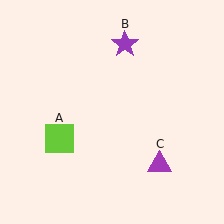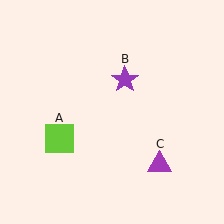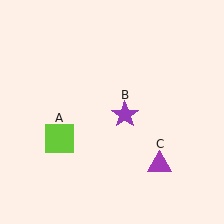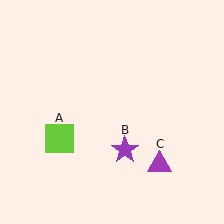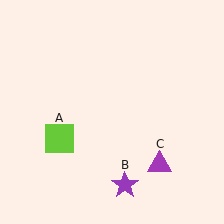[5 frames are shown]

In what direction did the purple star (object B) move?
The purple star (object B) moved down.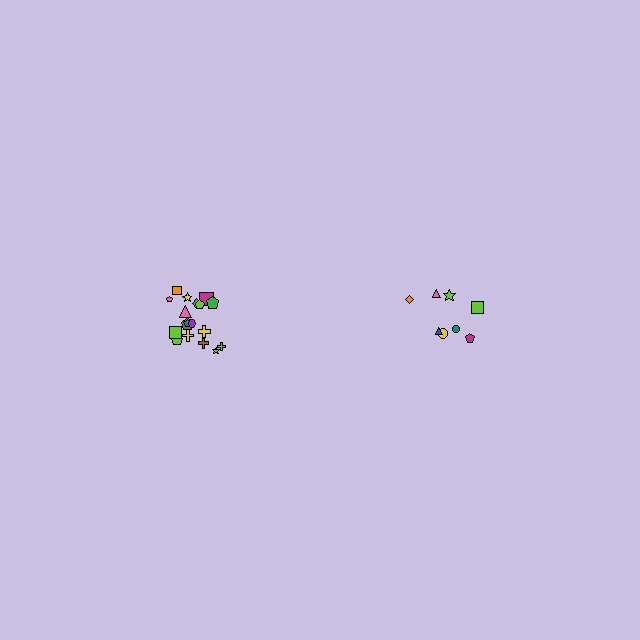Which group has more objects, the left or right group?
The left group.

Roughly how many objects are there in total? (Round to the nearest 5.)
Roughly 25 objects in total.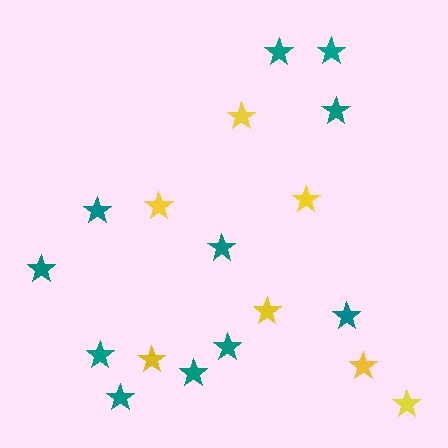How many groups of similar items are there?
There are 2 groups: one group of teal stars (11) and one group of yellow stars (7).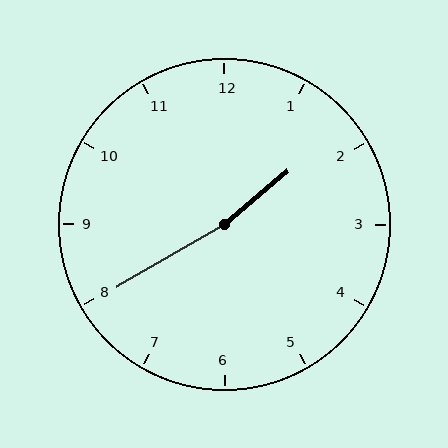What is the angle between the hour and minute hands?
Approximately 170 degrees.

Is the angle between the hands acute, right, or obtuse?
It is obtuse.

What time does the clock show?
1:40.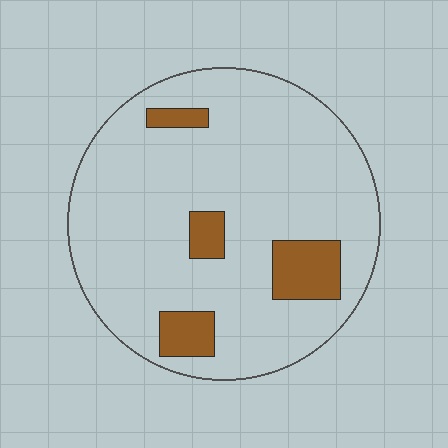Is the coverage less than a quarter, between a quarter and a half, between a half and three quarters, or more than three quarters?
Less than a quarter.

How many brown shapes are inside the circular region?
4.